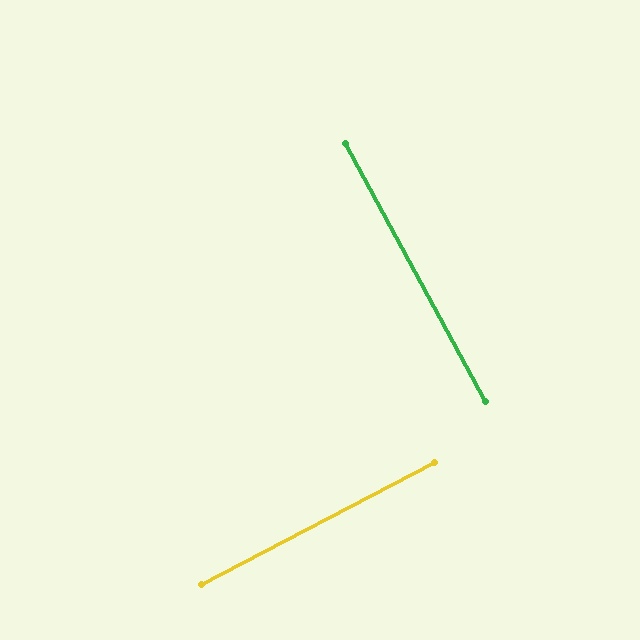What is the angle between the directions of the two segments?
Approximately 89 degrees.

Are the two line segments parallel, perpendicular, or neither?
Perpendicular — they meet at approximately 89°.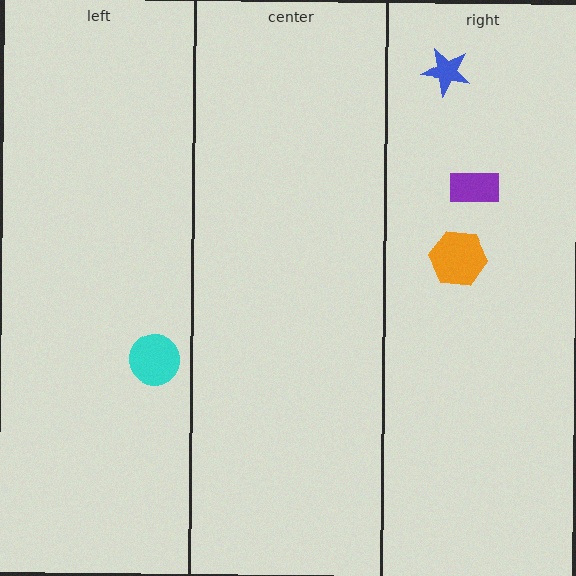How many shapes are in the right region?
3.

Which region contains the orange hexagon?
The right region.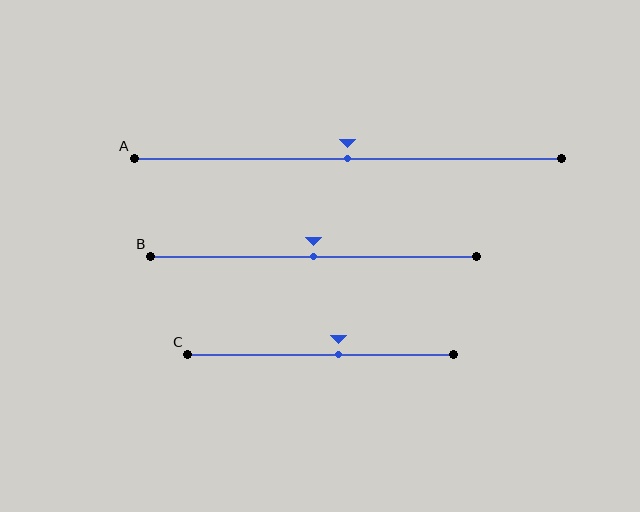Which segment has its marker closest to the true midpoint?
Segment A has its marker closest to the true midpoint.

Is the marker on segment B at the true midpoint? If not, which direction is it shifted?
Yes, the marker on segment B is at the true midpoint.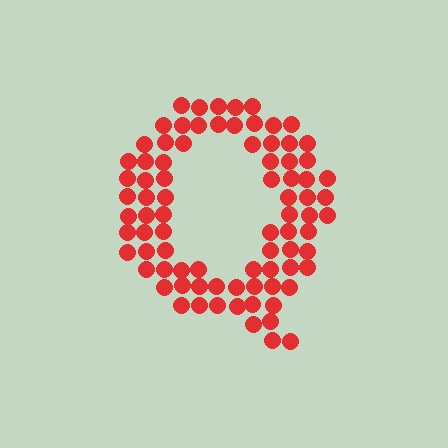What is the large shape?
The large shape is the letter Q.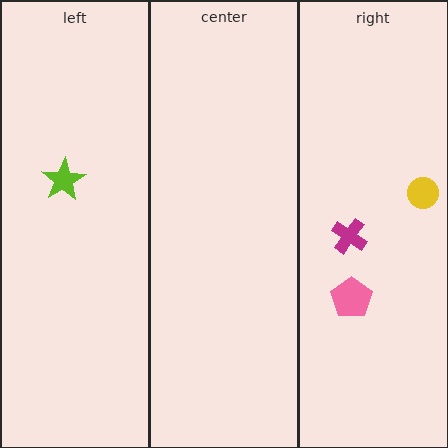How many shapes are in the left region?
1.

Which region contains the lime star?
The left region.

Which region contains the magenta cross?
The right region.